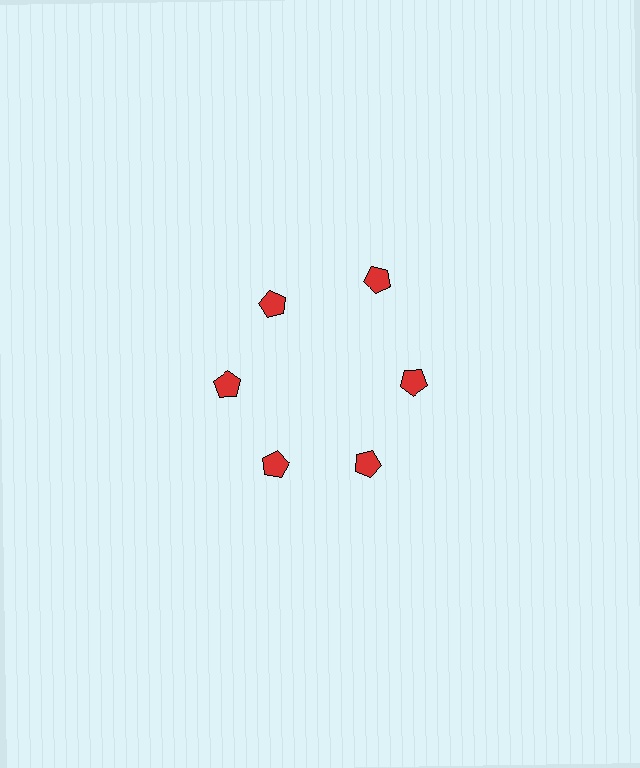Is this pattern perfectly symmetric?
No. The 6 red pentagons are arranged in a ring, but one element near the 1 o'clock position is pushed outward from the center, breaking the 6-fold rotational symmetry.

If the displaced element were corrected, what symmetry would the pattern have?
It would have 6-fold rotational symmetry — the pattern would map onto itself every 60 degrees.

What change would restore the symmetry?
The symmetry would be restored by moving it inward, back onto the ring so that all 6 pentagons sit at equal angles and equal distance from the center.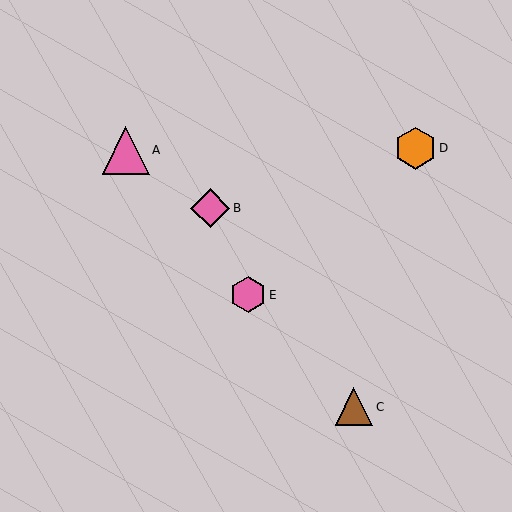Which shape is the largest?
The pink triangle (labeled A) is the largest.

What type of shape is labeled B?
Shape B is a pink diamond.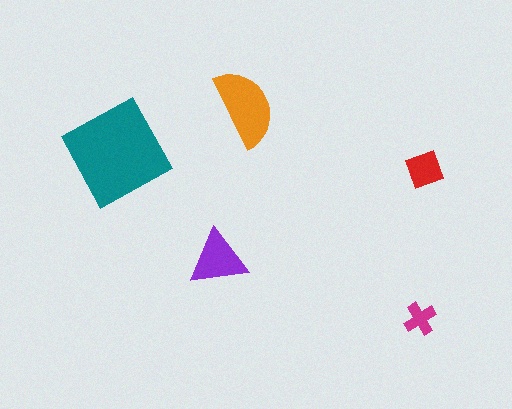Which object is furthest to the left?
The teal square is leftmost.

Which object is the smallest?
The magenta cross.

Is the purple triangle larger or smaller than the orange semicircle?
Smaller.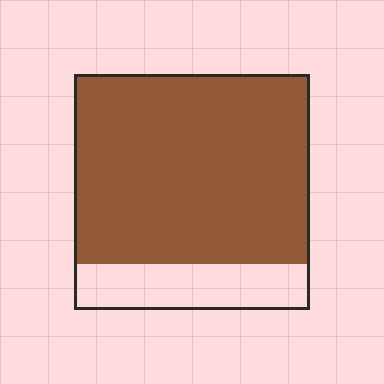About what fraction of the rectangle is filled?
About four fifths (4/5).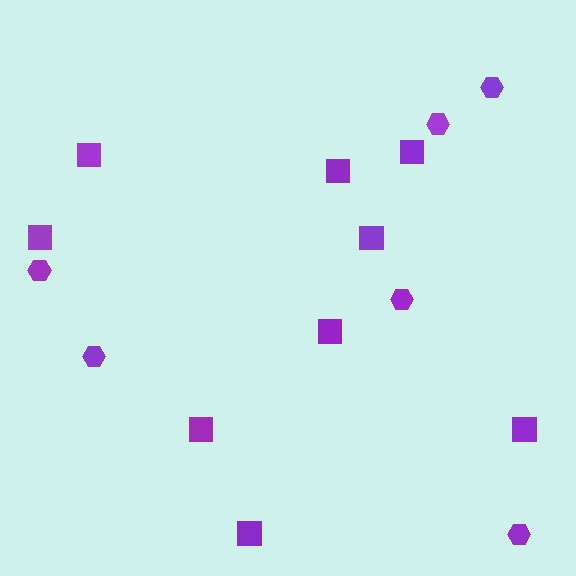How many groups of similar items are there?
There are 2 groups: one group of squares (9) and one group of hexagons (6).